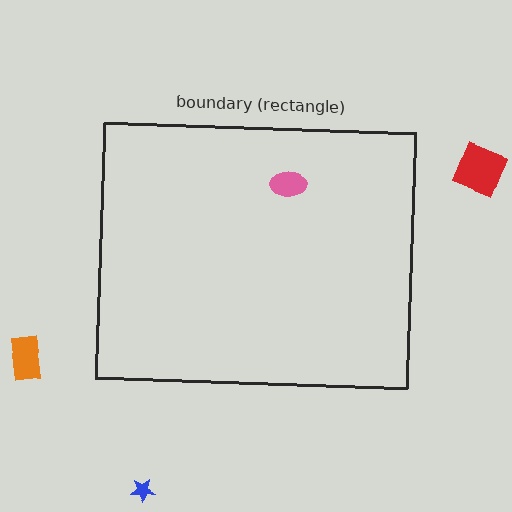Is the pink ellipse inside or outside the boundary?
Inside.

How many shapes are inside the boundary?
1 inside, 3 outside.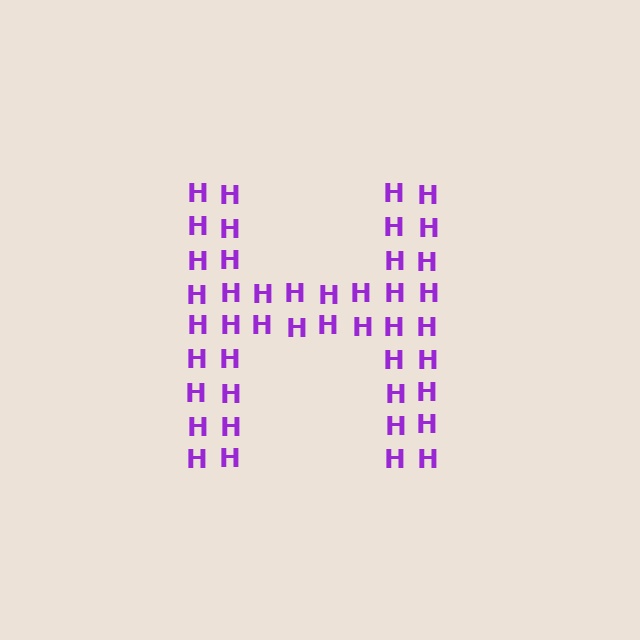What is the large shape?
The large shape is the letter H.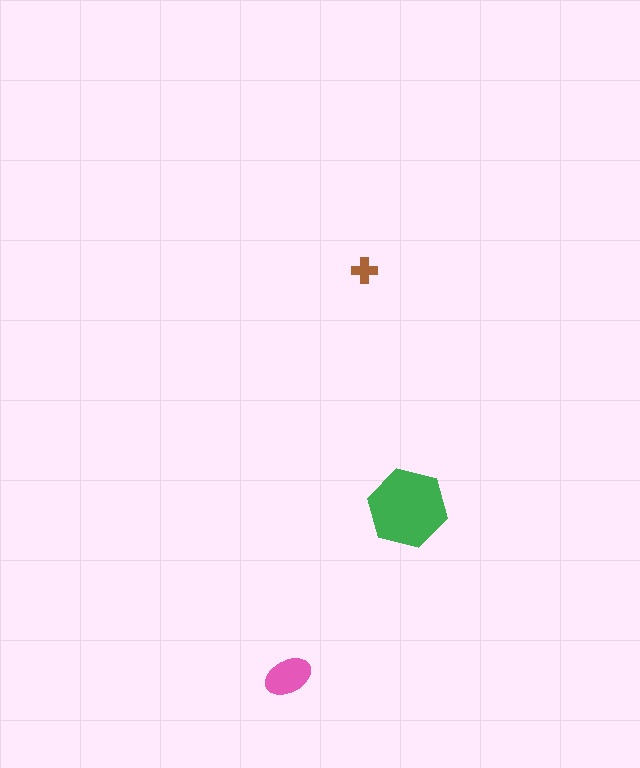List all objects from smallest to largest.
The brown cross, the pink ellipse, the green hexagon.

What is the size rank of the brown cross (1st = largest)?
3rd.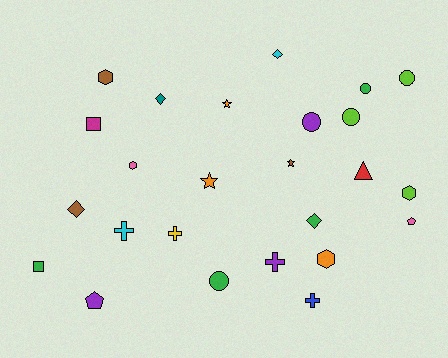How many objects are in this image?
There are 25 objects.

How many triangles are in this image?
There is 1 triangle.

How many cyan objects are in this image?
There are 2 cyan objects.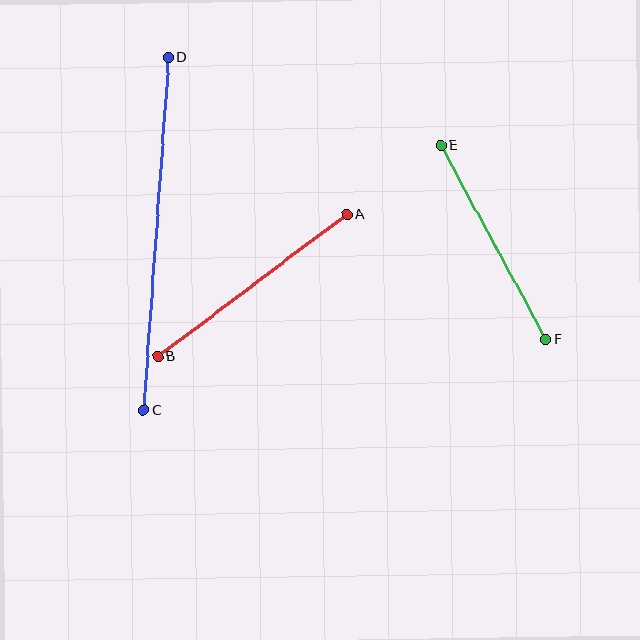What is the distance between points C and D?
The distance is approximately 353 pixels.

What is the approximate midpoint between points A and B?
The midpoint is at approximately (252, 285) pixels.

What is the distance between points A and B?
The distance is approximately 237 pixels.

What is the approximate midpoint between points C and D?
The midpoint is at approximately (156, 234) pixels.